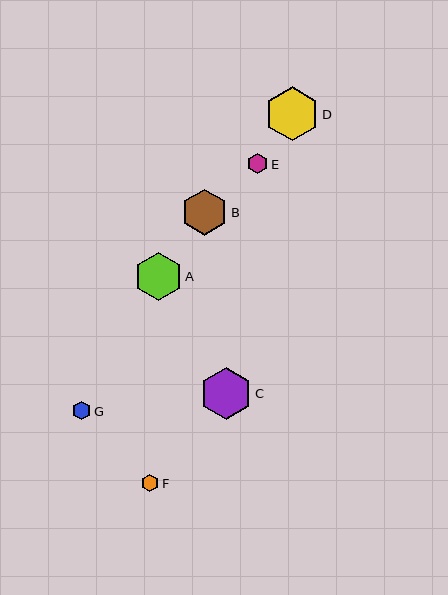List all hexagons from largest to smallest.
From largest to smallest: D, C, A, B, E, G, F.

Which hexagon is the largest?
Hexagon D is the largest with a size of approximately 54 pixels.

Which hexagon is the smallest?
Hexagon F is the smallest with a size of approximately 18 pixels.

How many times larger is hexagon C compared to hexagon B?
Hexagon C is approximately 1.1 times the size of hexagon B.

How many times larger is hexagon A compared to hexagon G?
Hexagon A is approximately 2.6 times the size of hexagon G.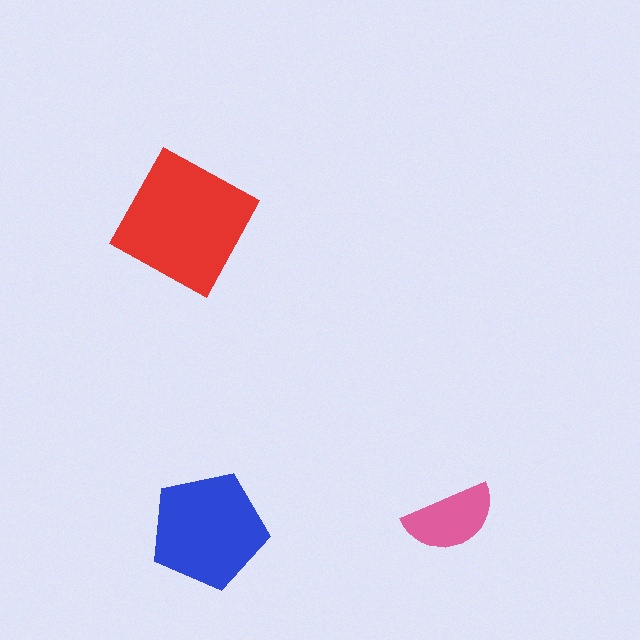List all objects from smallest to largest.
The pink semicircle, the blue pentagon, the red square.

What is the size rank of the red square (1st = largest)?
1st.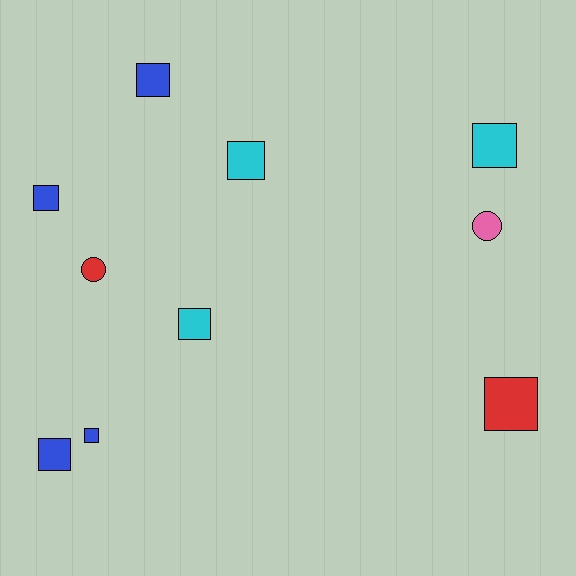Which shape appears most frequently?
Square, with 8 objects.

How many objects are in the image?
There are 10 objects.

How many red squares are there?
There is 1 red square.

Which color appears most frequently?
Blue, with 4 objects.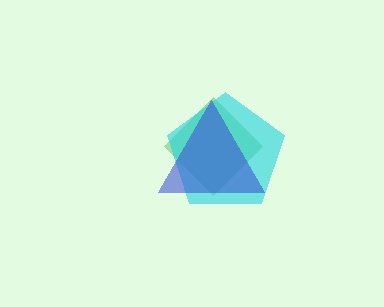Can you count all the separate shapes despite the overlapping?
Yes, there are 3 separate shapes.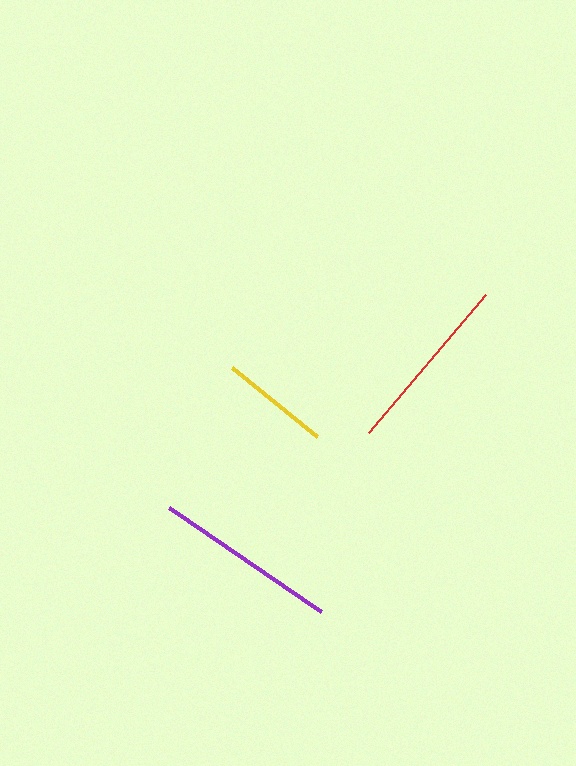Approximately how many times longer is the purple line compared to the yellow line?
The purple line is approximately 1.7 times the length of the yellow line.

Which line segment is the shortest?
The yellow line is the shortest at approximately 109 pixels.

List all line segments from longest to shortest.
From longest to shortest: purple, red, yellow.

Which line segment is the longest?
The purple line is the longest at approximately 185 pixels.